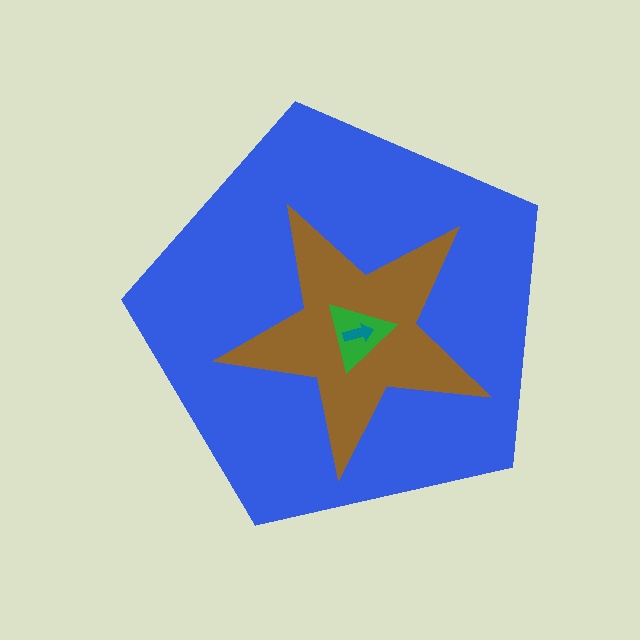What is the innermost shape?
The teal arrow.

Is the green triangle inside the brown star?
Yes.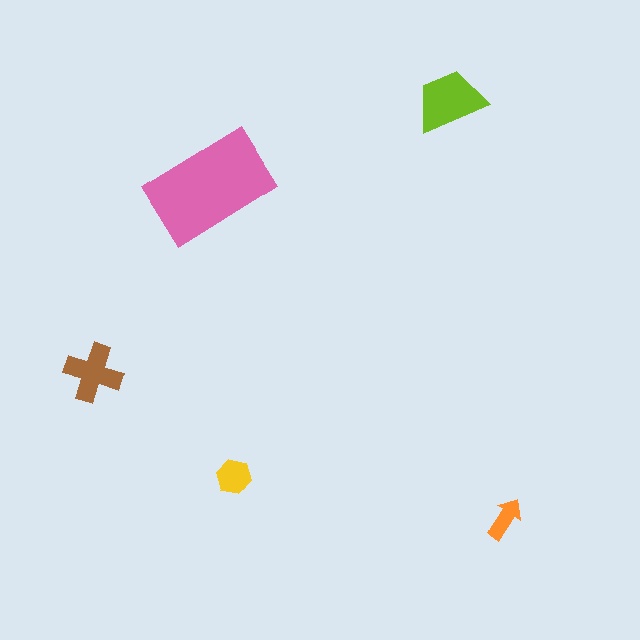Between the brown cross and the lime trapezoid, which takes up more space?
The lime trapezoid.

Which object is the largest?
The pink rectangle.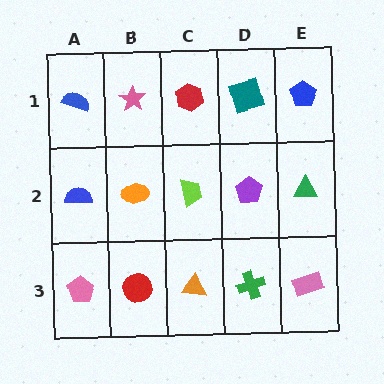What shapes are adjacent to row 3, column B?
An orange ellipse (row 2, column B), a pink pentagon (row 3, column A), an orange triangle (row 3, column C).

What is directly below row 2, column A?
A pink pentagon.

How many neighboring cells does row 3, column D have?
3.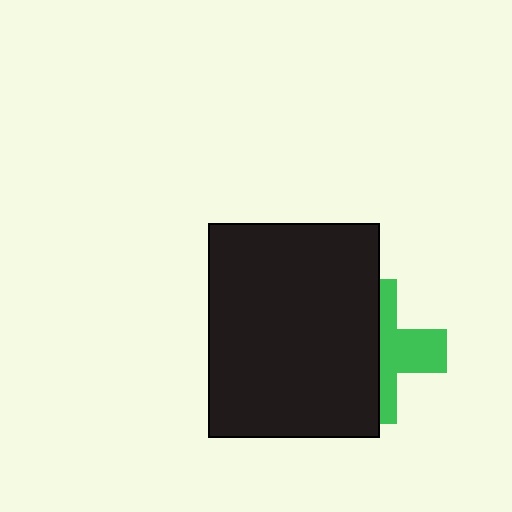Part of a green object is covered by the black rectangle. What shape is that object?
It is a cross.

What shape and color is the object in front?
The object in front is a black rectangle.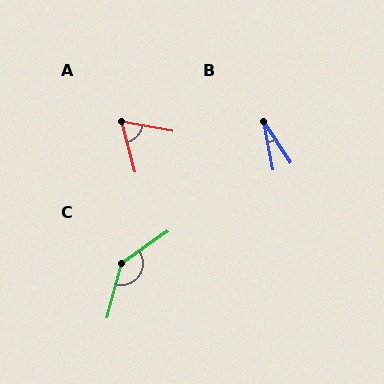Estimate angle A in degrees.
Approximately 65 degrees.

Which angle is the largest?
C, at approximately 141 degrees.